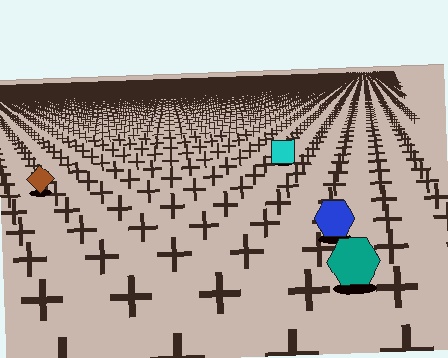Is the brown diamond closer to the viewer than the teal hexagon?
No. The teal hexagon is closer — you can tell from the texture gradient: the ground texture is coarser near it.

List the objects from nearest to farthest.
From nearest to farthest: the teal hexagon, the blue hexagon, the brown diamond, the cyan square.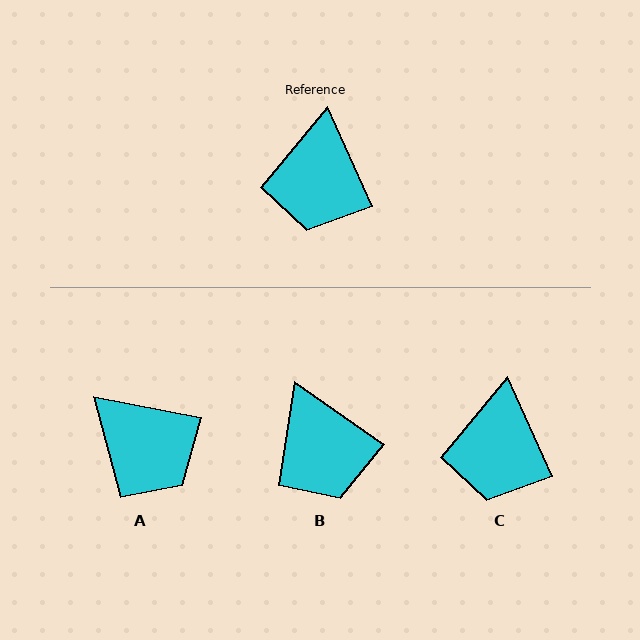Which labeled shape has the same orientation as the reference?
C.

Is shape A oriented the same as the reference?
No, it is off by about 54 degrees.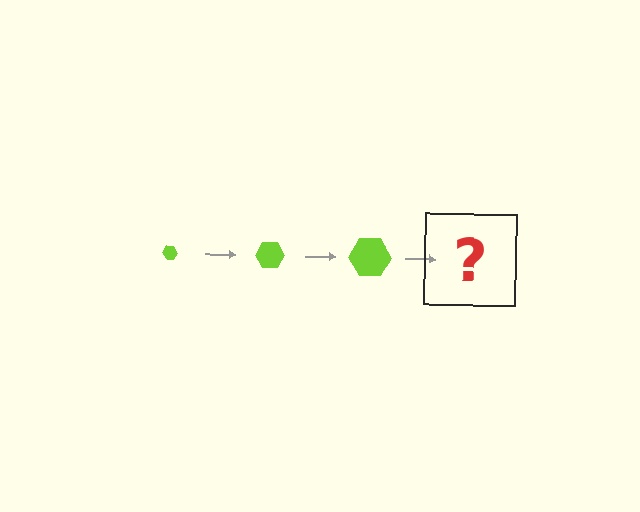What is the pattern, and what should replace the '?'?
The pattern is that the hexagon gets progressively larger each step. The '?' should be a lime hexagon, larger than the previous one.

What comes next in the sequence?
The next element should be a lime hexagon, larger than the previous one.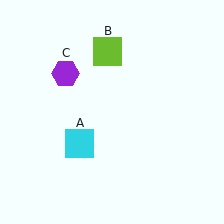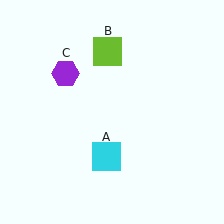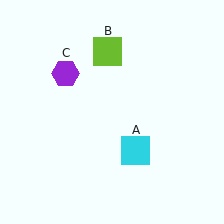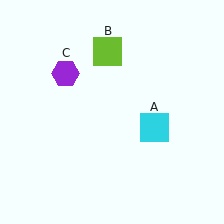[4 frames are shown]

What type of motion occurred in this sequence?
The cyan square (object A) rotated counterclockwise around the center of the scene.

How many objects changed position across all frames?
1 object changed position: cyan square (object A).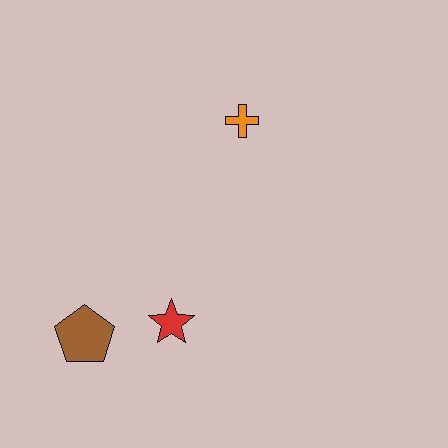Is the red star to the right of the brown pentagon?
Yes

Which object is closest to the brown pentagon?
The red star is closest to the brown pentagon.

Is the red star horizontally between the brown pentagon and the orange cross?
Yes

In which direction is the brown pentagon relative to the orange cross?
The brown pentagon is below the orange cross.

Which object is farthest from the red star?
The orange cross is farthest from the red star.